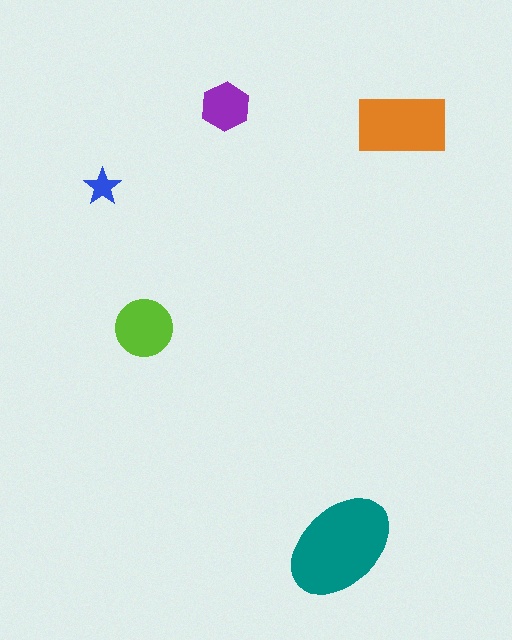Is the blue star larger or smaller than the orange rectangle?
Smaller.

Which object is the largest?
The teal ellipse.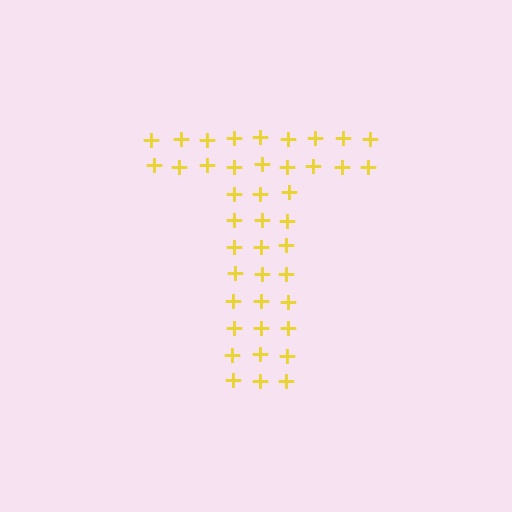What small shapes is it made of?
It is made of small plus signs.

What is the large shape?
The large shape is the letter T.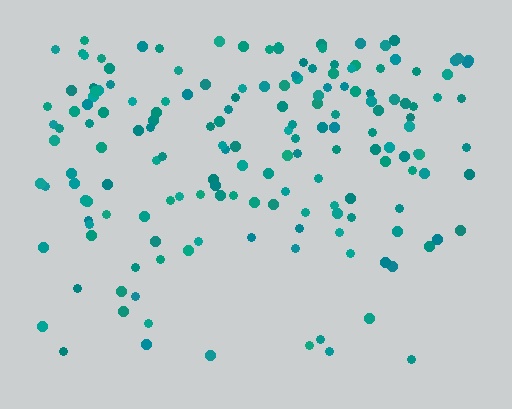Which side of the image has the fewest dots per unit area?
The bottom.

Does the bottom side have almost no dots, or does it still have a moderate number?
Still a moderate number, just noticeably fewer than the top.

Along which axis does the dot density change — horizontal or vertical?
Vertical.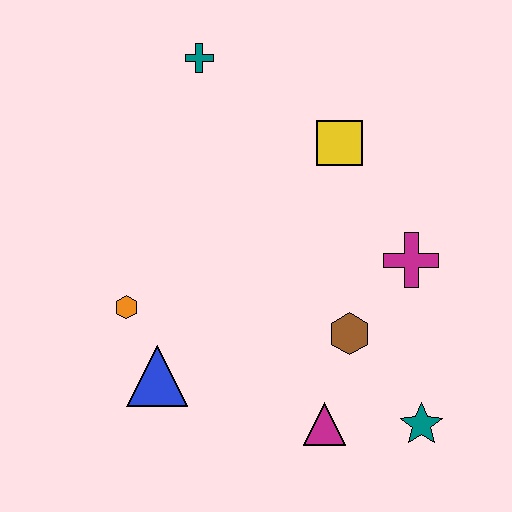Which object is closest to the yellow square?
The magenta cross is closest to the yellow square.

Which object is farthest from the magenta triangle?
The teal cross is farthest from the magenta triangle.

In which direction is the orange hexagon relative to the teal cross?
The orange hexagon is below the teal cross.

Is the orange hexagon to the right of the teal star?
No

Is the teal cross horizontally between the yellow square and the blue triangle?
Yes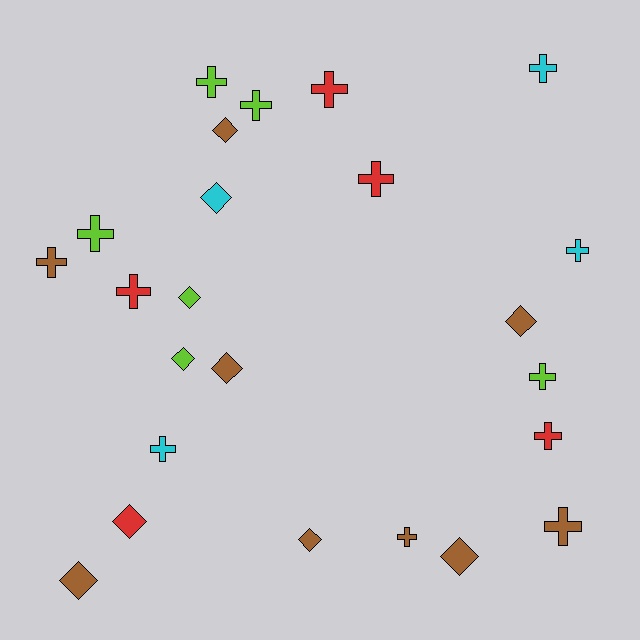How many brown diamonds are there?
There are 6 brown diamonds.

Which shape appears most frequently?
Cross, with 14 objects.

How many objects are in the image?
There are 24 objects.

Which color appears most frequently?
Brown, with 9 objects.